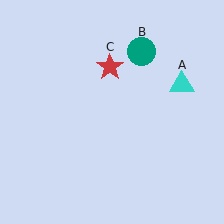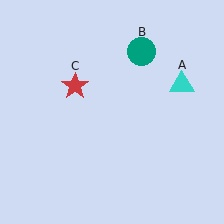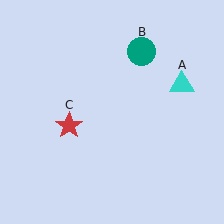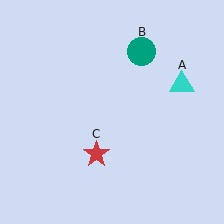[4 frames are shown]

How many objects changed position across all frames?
1 object changed position: red star (object C).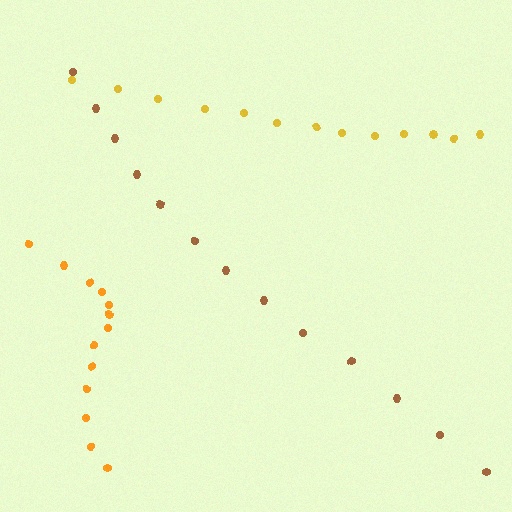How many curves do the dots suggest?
There are 3 distinct paths.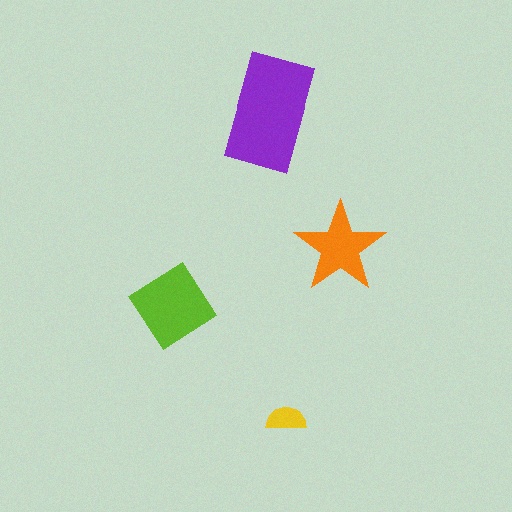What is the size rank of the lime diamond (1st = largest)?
2nd.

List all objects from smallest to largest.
The yellow semicircle, the orange star, the lime diamond, the purple rectangle.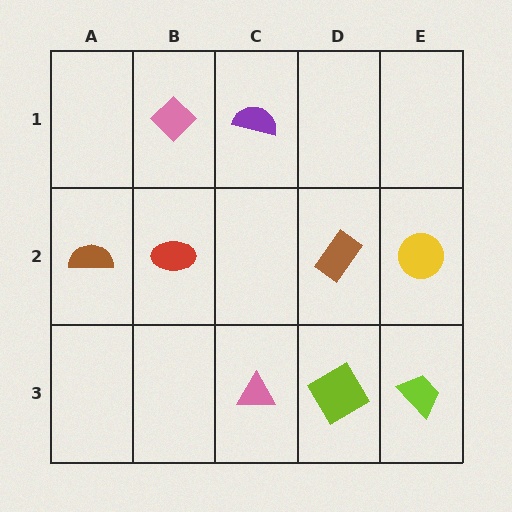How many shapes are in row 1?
2 shapes.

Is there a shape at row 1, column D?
No, that cell is empty.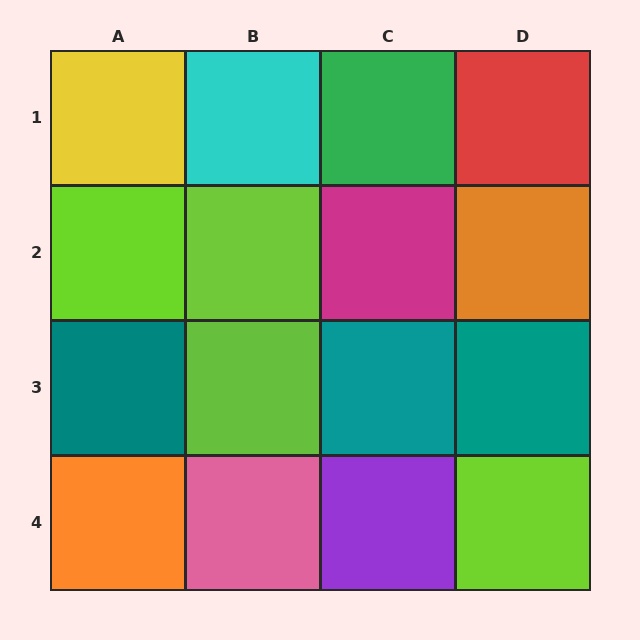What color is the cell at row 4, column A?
Orange.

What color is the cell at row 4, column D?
Lime.